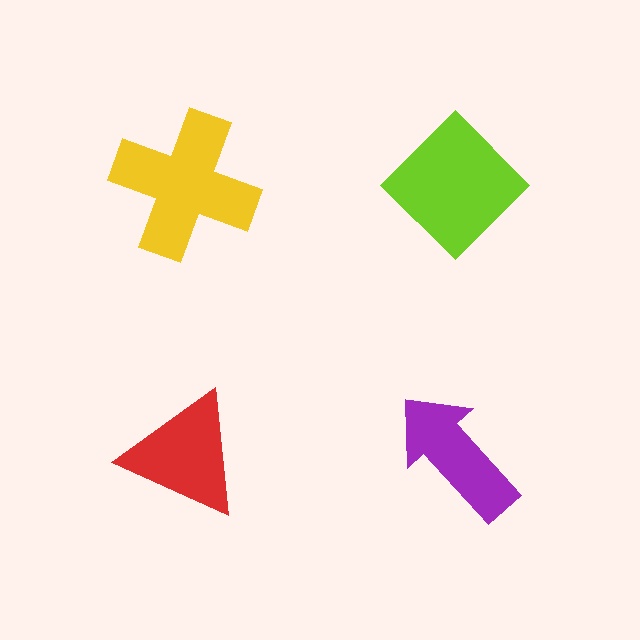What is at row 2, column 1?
A red triangle.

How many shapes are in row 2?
2 shapes.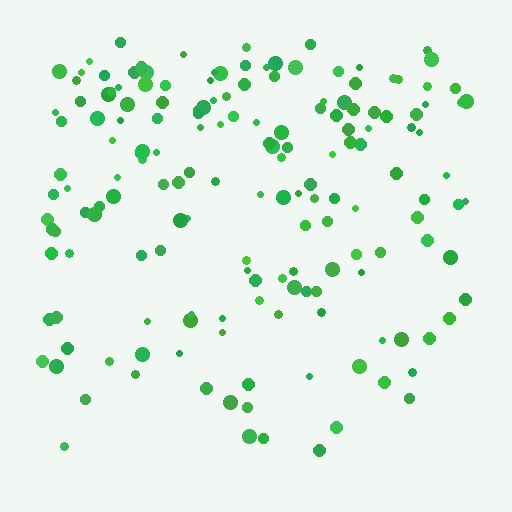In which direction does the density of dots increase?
From bottom to top, with the top side densest.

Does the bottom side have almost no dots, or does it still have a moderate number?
Still a moderate number, just noticeably fewer than the top.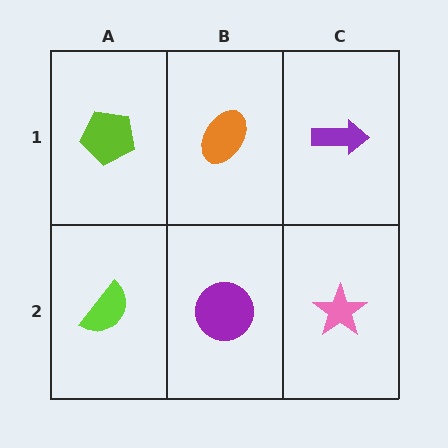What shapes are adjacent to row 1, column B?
A purple circle (row 2, column B), a lime pentagon (row 1, column A), a purple arrow (row 1, column C).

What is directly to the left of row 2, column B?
A lime semicircle.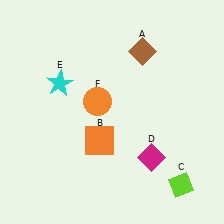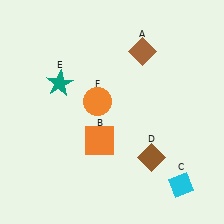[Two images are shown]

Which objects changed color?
C changed from lime to cyan. D changed from magenta to brown. E changed from cyan to teal.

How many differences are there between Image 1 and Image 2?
There are 3 differences between the two images.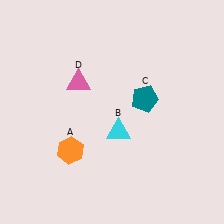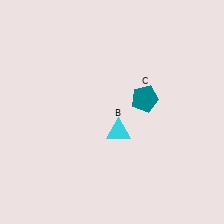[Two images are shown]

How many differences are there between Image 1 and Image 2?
There are 2 differences between the two images.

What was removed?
The orange hexagon (A), the pink triangle (D) were removed in Image 2.